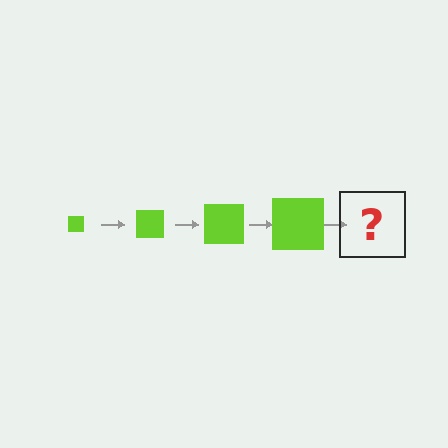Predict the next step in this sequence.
The next step is a lime square, larger than the previous one.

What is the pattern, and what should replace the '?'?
The pattern is that the square gets progressively larger each step. The '?' should be a lime square, larger than the previous one.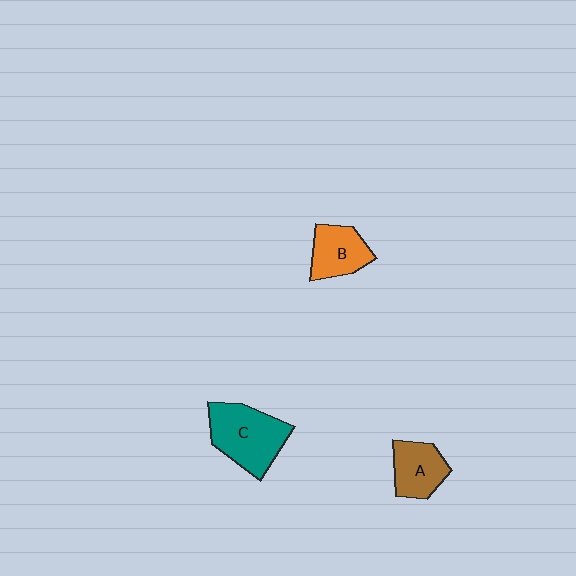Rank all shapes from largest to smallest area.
From largest to smallest: C (teal), B (orange), A (brown).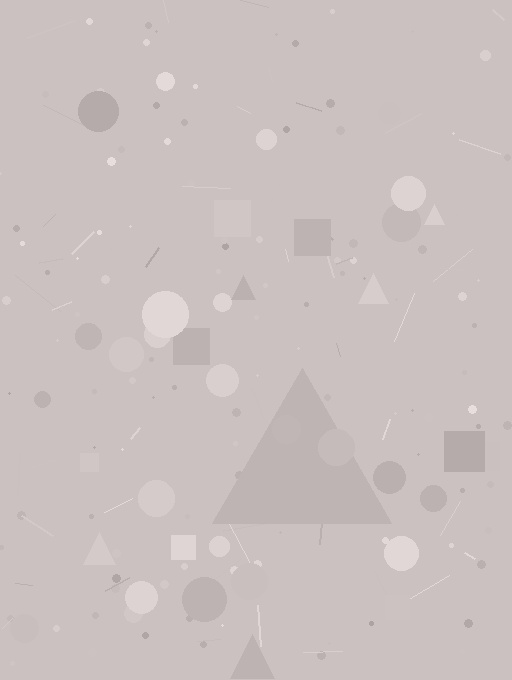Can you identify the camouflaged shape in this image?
The camouflaged shape is a triangle.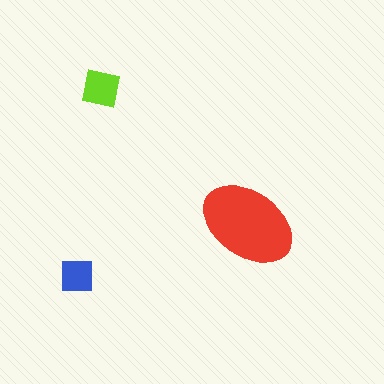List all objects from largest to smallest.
The red ellipse, the lime square, the blue square.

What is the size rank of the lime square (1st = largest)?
2nd.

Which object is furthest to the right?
The red ellipse is rightmost.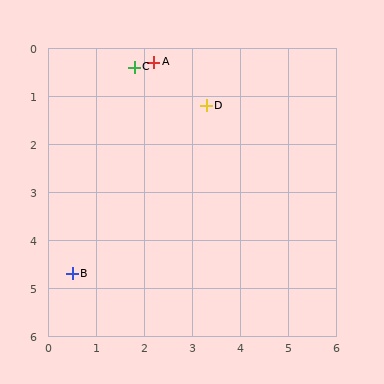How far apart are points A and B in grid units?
Points A and B are about 4.7 grid units apart.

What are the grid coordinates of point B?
Point B is at approximately (0.5, 4.7).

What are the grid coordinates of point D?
Point D is at approximately (3.3, 1.2).